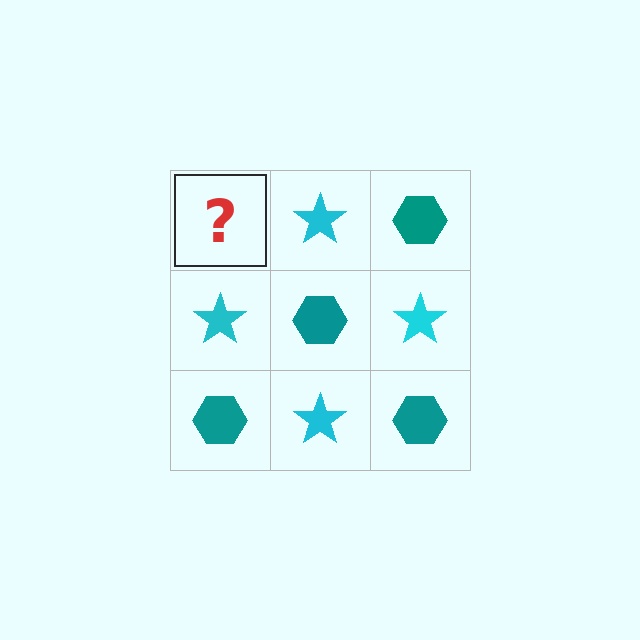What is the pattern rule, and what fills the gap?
The rule is that it alternates teal hexagon and cyan star in a checkerboard pattern. The gap should be filled with a teal hexagon.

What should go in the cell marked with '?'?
The missing cell should contain a teal hexagon.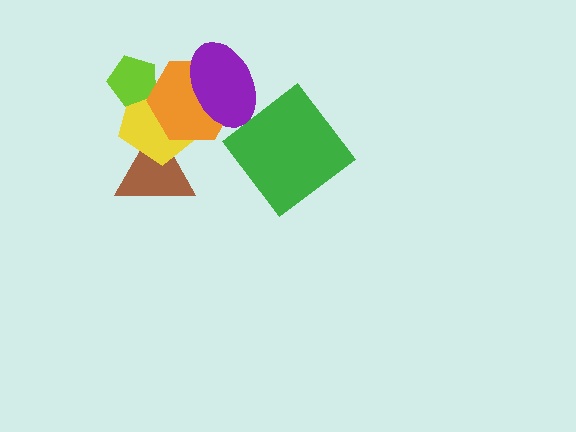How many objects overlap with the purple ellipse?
2 objects overlap with the purple ellipse.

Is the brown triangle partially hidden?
Yes, it is partially covered by another shape.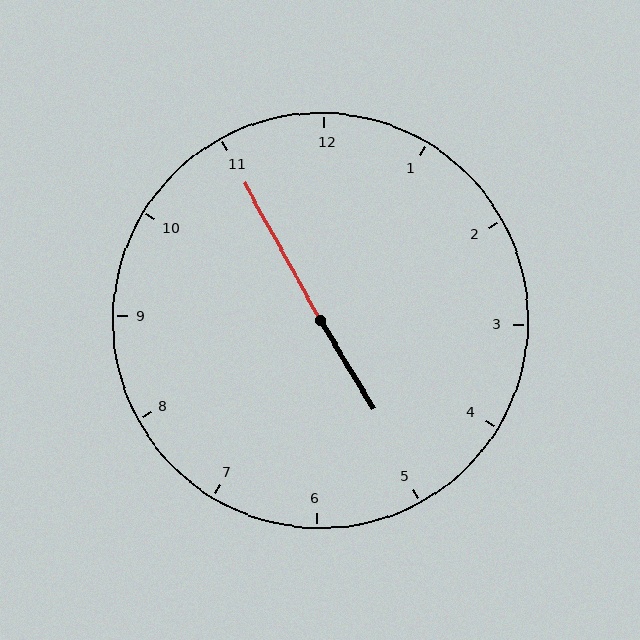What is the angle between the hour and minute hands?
Approximately 178 degrees.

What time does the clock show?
4:55.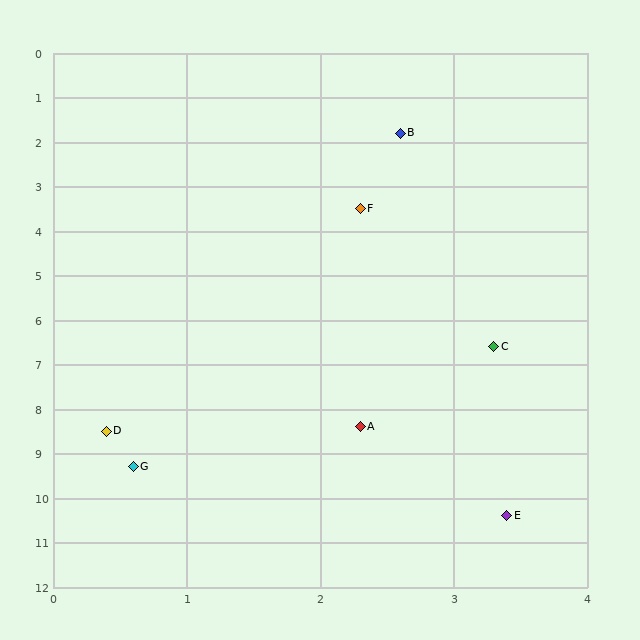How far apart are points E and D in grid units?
Points E and D are about 3.6 grid units apart.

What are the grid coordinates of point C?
Point C is at approximately (3.3, 6.6).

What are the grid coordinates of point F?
Point F is at approximately (2.3, 3.5).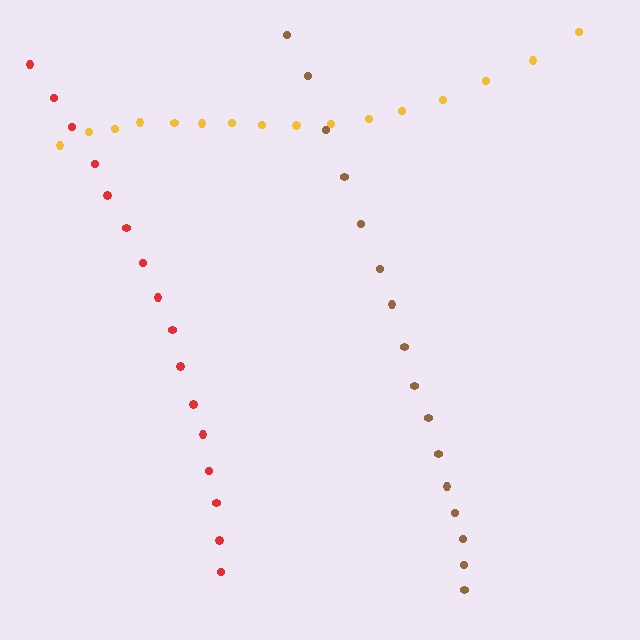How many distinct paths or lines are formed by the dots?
There are 3 distinct paths.